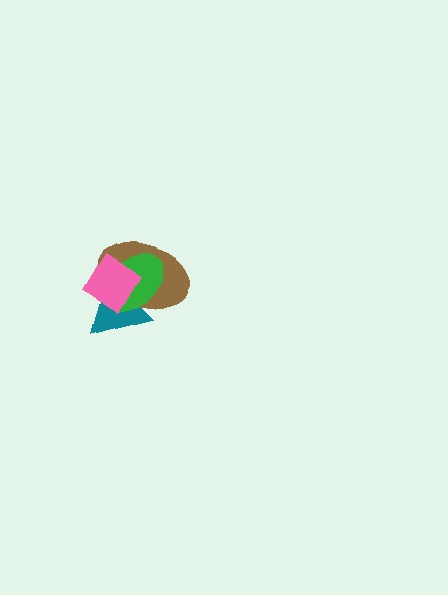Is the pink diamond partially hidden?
No, no other shape covers it.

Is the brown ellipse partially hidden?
Yes, it is partially covered by another shape.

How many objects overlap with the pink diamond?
3 objects overlap with the pink diamond.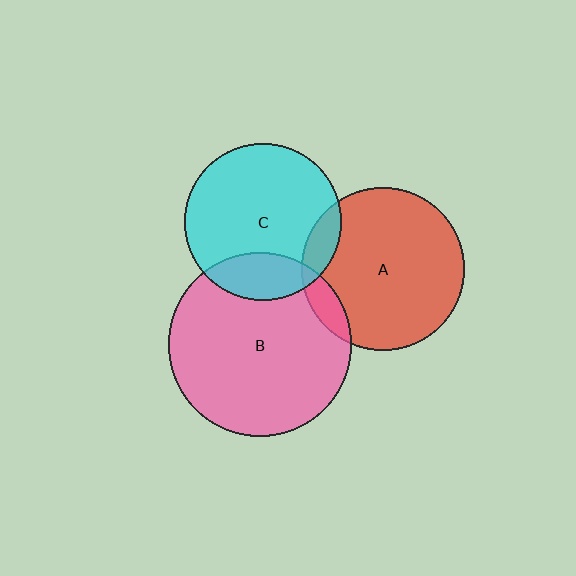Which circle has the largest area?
Circle B (pink).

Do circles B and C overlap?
Yes.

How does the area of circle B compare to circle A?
Approximately 1.3 times.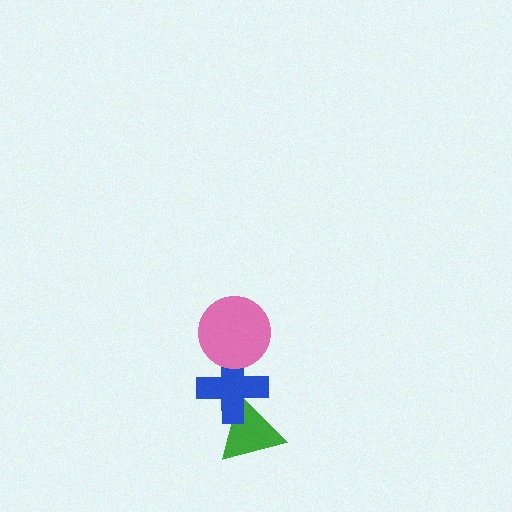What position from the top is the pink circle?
The pink circle is 1st from the top.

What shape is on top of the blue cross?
The pink circle is on top of the blue cross.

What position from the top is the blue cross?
The blue cross is 2nd from the top.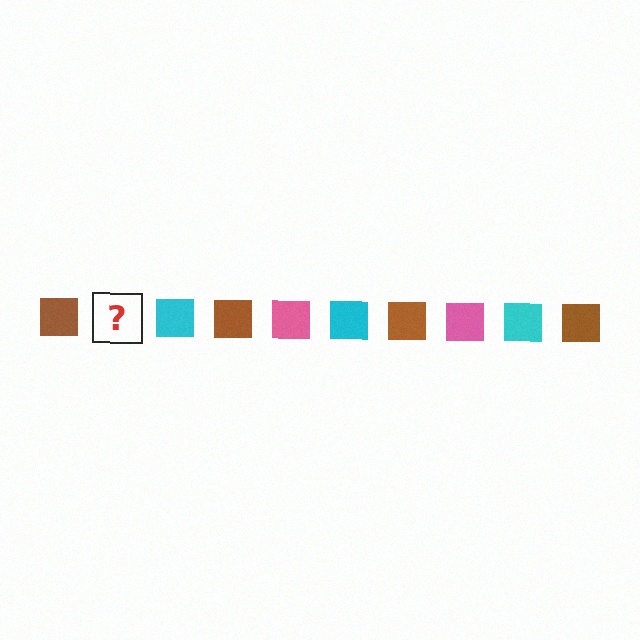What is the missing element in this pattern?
The missing element is a pink square.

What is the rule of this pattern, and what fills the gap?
The rule is that the pattern cycles through brown, pink, cyan squares. The gap should be filled with a pink square.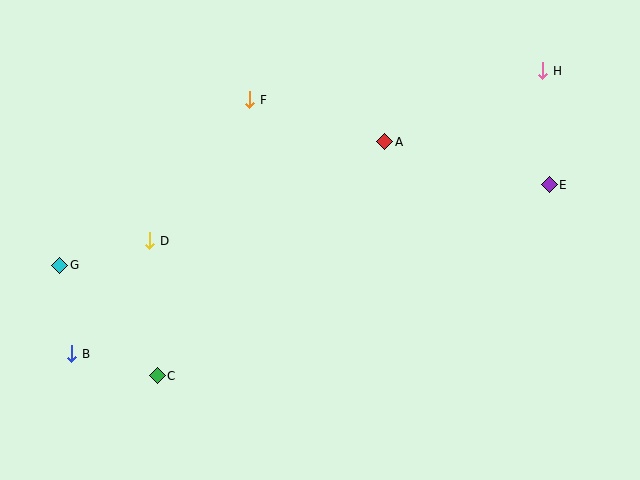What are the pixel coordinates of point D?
Point D is at (150, 241).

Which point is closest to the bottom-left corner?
Point B is closest to the bottom-left corner.